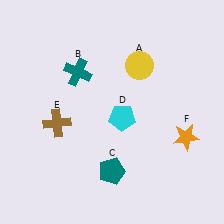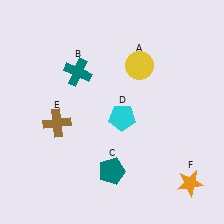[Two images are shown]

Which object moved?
The orange star (F) moved down.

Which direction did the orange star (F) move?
The orange star (F) moved down.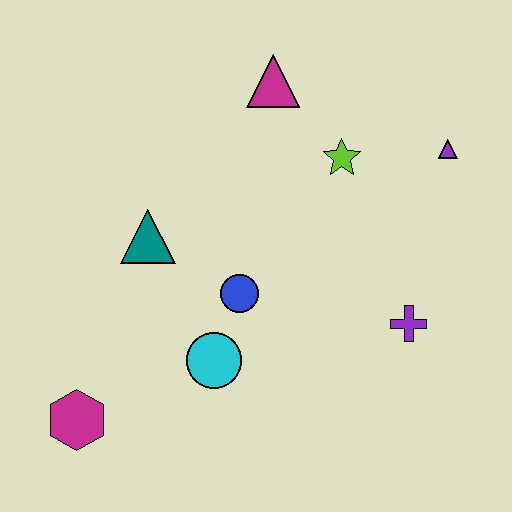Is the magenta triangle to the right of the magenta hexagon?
Yes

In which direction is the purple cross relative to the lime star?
The purple cross is below the lime star.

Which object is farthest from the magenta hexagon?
The purple triangle is farthest from the magenta hexagon.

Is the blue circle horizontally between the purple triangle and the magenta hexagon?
Yes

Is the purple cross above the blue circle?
No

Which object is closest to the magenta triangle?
The lime star is closest to the magenta triangle.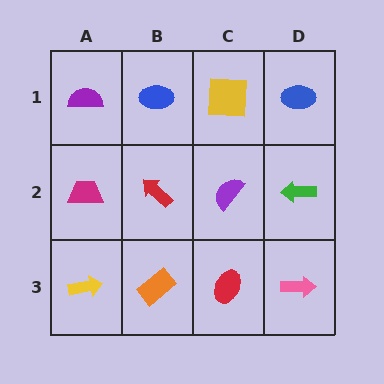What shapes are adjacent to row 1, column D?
A green arrow (row 2, column D), a yellow square (row 1, column C).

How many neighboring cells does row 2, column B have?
4.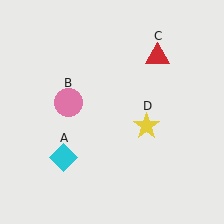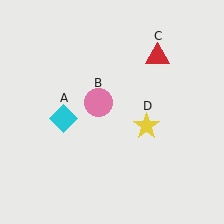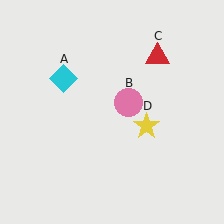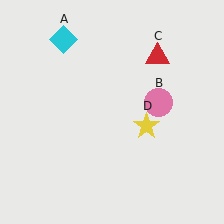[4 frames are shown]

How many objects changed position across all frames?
2 objects changed position: cyan diamond (object A), pink circle (object B).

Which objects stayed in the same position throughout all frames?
Red triangle (object C) and yellow star (object D) remained stationary.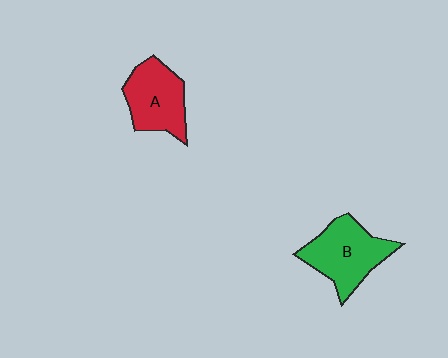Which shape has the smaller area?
Shape A (red).